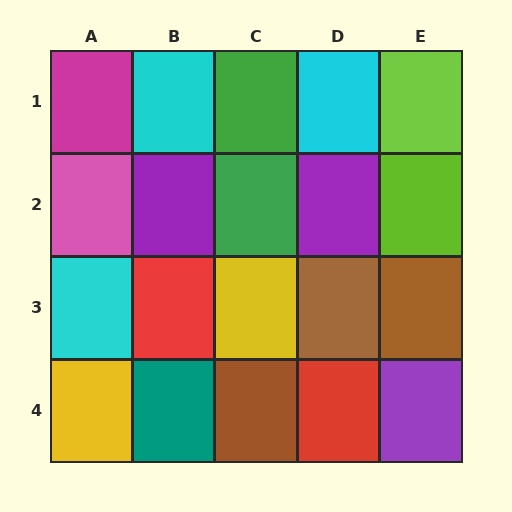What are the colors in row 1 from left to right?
Magenta, cyan, green, cyan, lime.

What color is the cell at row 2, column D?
Purple.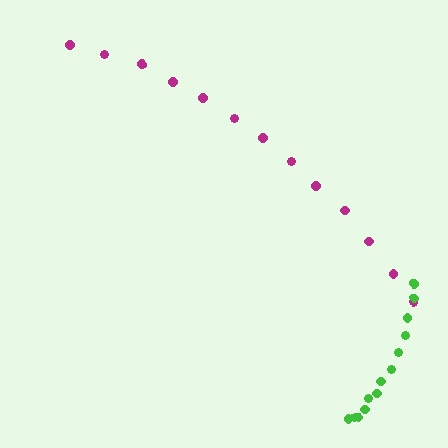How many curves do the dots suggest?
There are 2 distinct paths.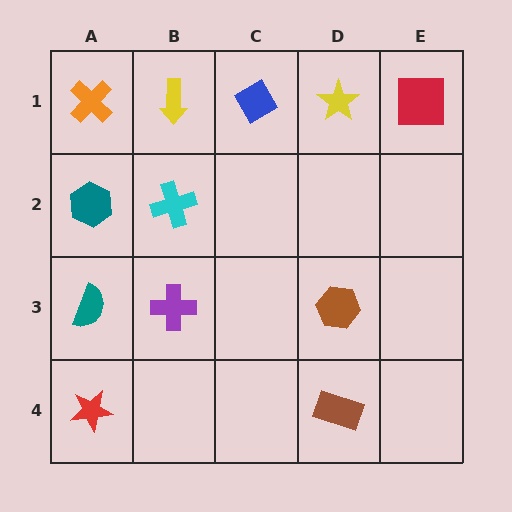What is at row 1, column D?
A yellow star.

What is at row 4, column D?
A brown rectangle.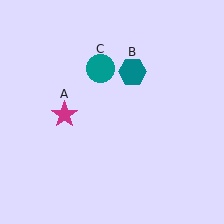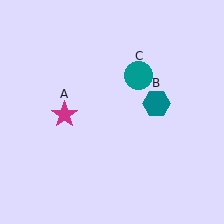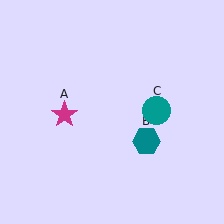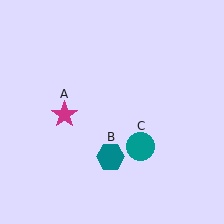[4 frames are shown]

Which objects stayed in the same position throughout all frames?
Magenta star (object A) remained stationary.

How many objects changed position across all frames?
2 objects changed position: teal hexagon (object B), teal circle (object C).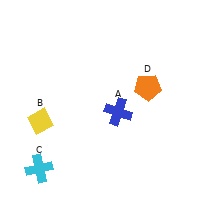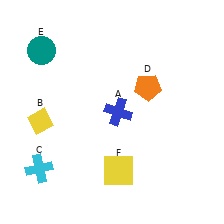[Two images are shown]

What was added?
A teal circle (E), a yellow square (F) were added in Image 2.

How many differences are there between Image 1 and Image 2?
There are 2 differences between the two images.